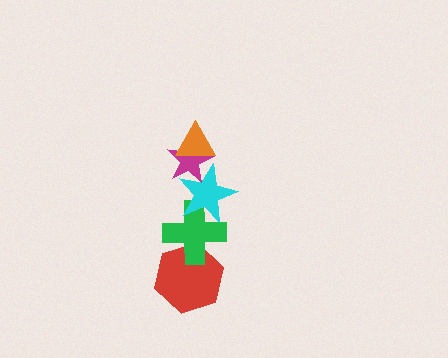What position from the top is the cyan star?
The cyan star is 3rd from the top.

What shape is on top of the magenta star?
The orange triangle is on top of the magenta star.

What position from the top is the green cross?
The green cross is 4th from the top.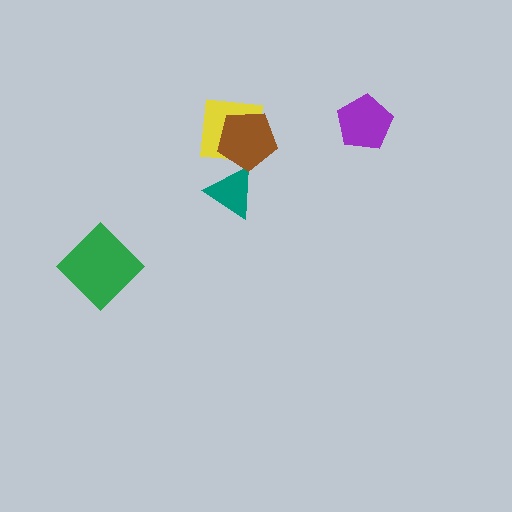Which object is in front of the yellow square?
The brown pentagon is in front of the yellow square.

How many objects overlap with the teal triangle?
2 objects overlap with the teal triangle.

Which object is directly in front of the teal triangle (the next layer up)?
The yellow square is directly in front of the teal triangle.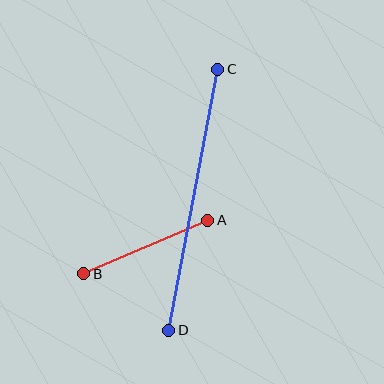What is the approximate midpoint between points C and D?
The midpoint is at approximately (193, 200) pixels.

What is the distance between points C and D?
The distance is approximately 265 pixels.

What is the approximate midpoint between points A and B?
The midpoint is at approximately (146, 247) pixels.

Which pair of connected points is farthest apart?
Points C and D are farthest apart.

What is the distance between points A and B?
The distance is approximately 135 pixels.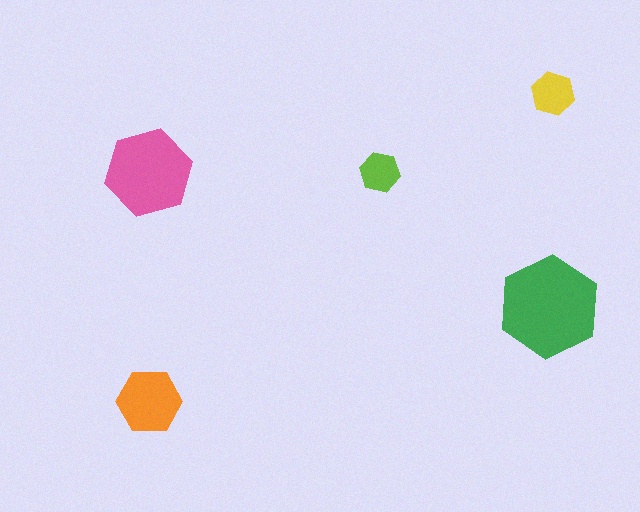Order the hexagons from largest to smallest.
the green one, the pink one, the orange one, the yellow one, the lime one.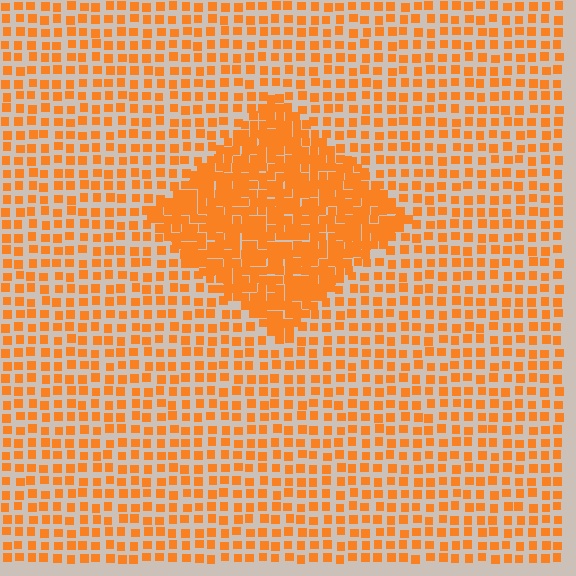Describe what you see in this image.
The image contains small orange elements arranged at two different densities. A diamond-shaped region is visible where the elements are more densely packed than the surrounding area.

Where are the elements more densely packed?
The elements are more densely packed inside the diamond boundary.